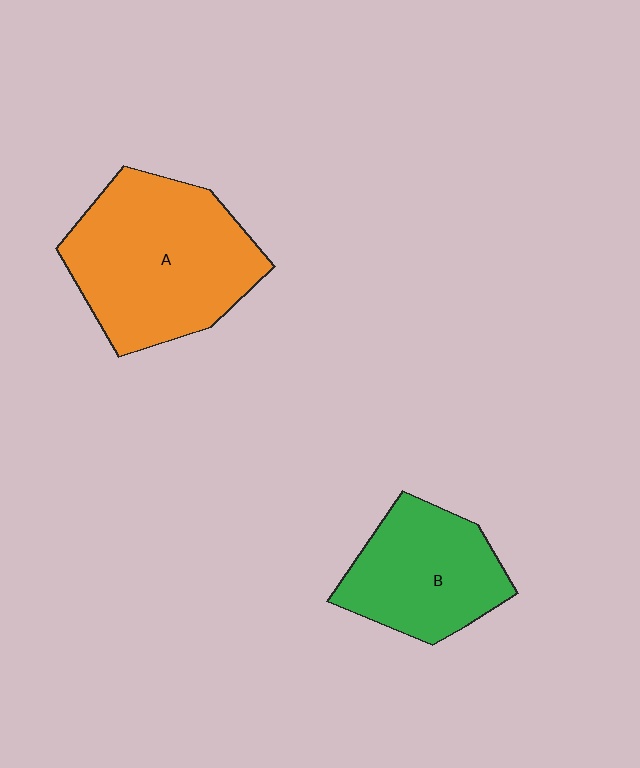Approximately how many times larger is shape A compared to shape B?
Approximately 1.5 times.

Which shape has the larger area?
Shape A (orange).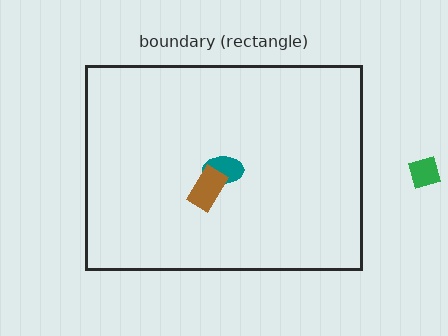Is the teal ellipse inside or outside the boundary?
Inside.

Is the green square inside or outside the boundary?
Outside.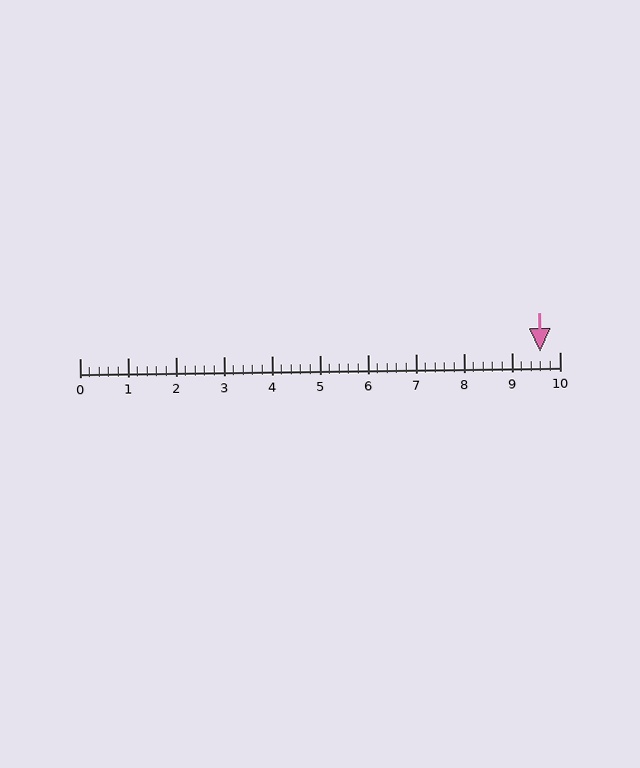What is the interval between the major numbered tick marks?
The major tick marks are spaced 1 units apart.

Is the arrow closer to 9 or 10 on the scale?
The arrow is closer to 10.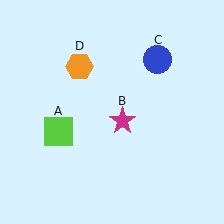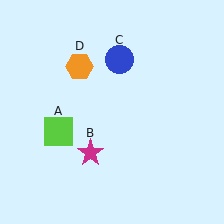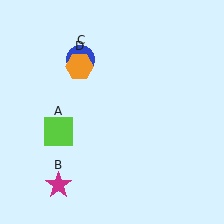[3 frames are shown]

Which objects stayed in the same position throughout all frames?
Lime square (object A) and orange hexagon (object D) remained stationary.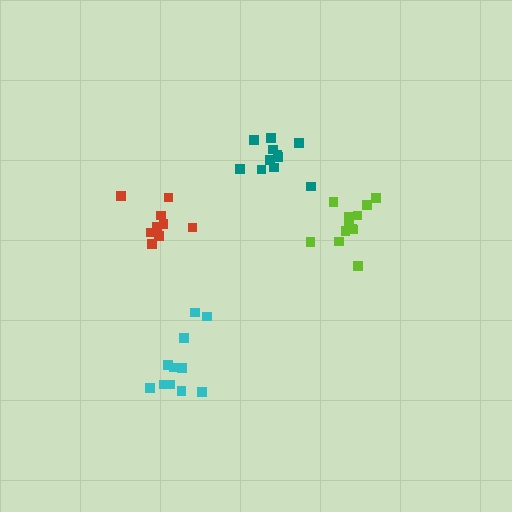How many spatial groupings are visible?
There are 4 spatial groupings.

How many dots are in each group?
Group 1: 9 dots, Group 2: 12 dots, Group 3: 11 dots, Group 4: 11 dots (43 total).